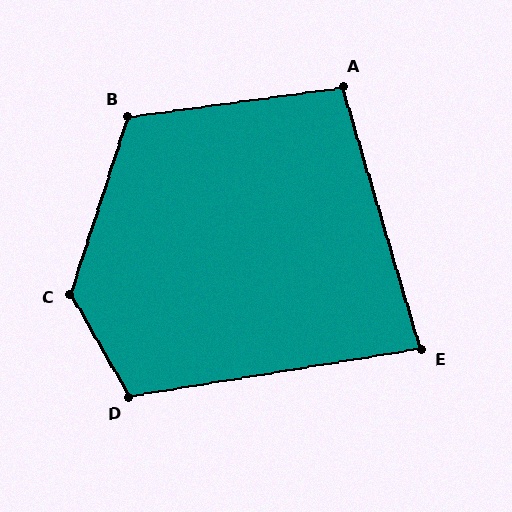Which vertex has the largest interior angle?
C, at approximately 132 degrees.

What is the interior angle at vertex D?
Approximately 111 degrees (obtuse).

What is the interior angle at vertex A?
Approximately 99 degrees (obtuse).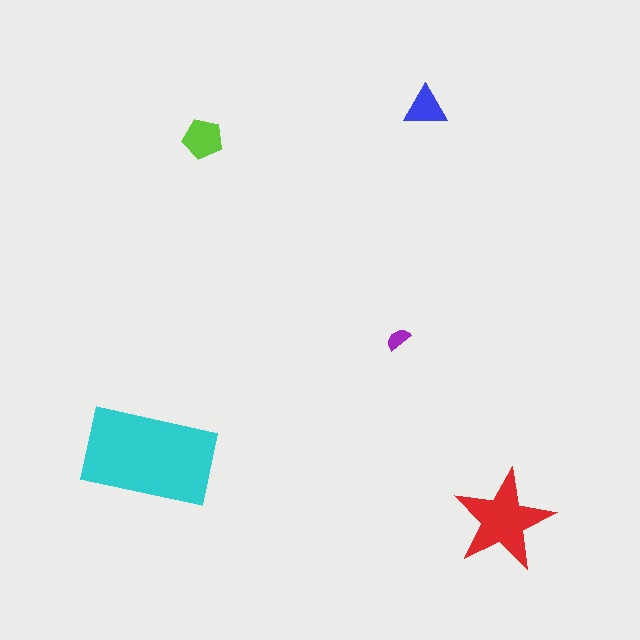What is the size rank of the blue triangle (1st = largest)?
4th.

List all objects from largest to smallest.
The cyan rectangle, the red star, the lime pentagon, the blue triangle, the purple semicircle.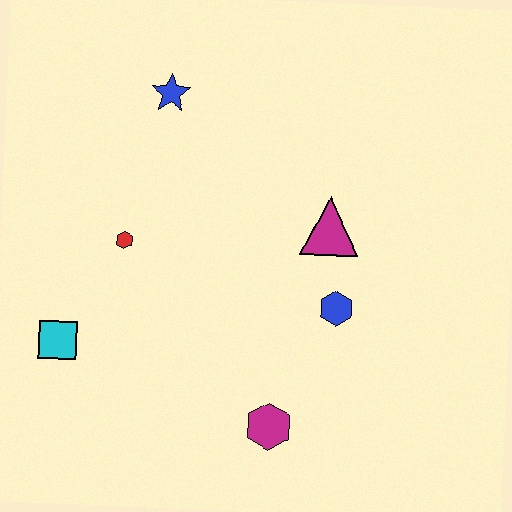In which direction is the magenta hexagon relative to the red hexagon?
The magenta hexagon is below the red hexagon.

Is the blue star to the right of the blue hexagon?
No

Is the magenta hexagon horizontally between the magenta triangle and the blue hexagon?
No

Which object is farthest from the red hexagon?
The magenta hexagon is farthest from the red hexagon.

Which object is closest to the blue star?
The red hexagon is closest to the blue star.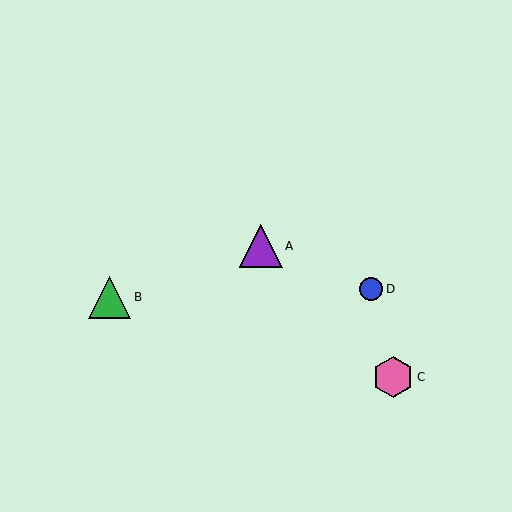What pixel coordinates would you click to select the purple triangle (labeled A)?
Click at (261, 246) to select the purple triangle A.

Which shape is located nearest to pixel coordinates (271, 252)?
The purple triangle (labeled A) at (261, 246) is nearest to that location.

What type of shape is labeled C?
Shape C is a pink hexagon.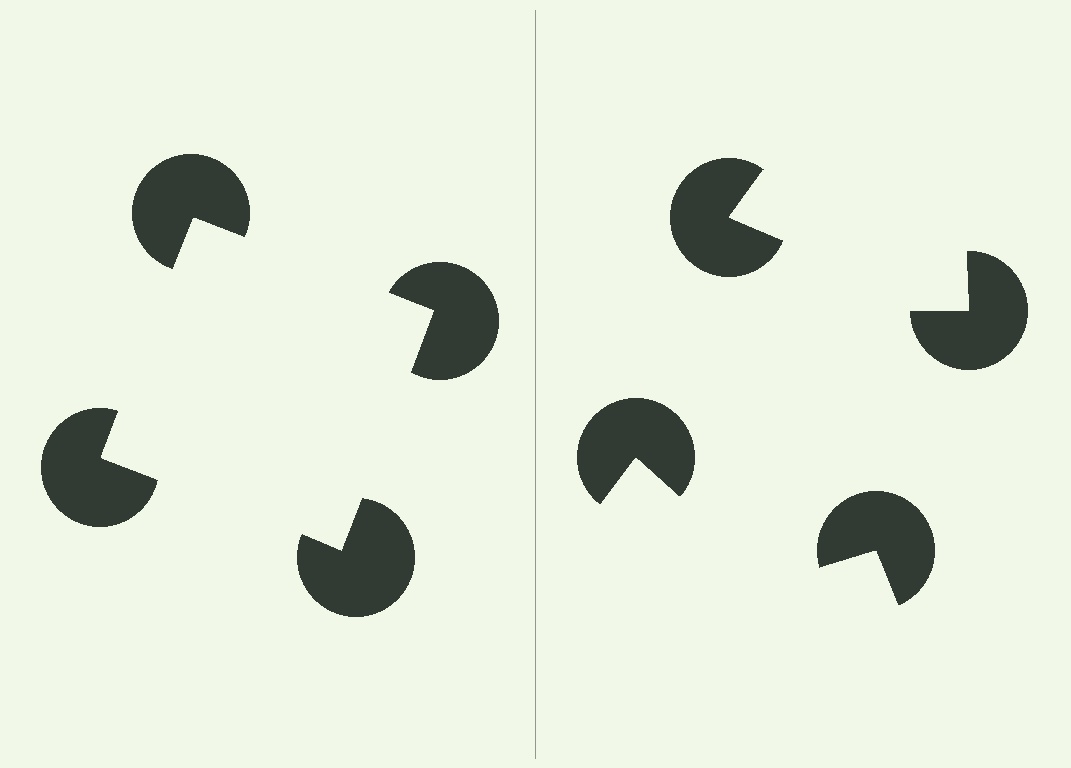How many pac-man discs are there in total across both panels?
8 — 4 on each side.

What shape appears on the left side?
An illusory square.